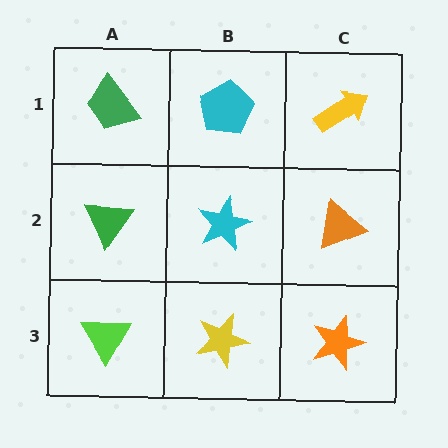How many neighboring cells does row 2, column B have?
4.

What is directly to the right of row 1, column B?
A yellow arrow.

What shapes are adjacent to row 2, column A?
A green trapezoid (row 1, column A), a lime triangle (row 3, column A), a cyan star (row 2, column B).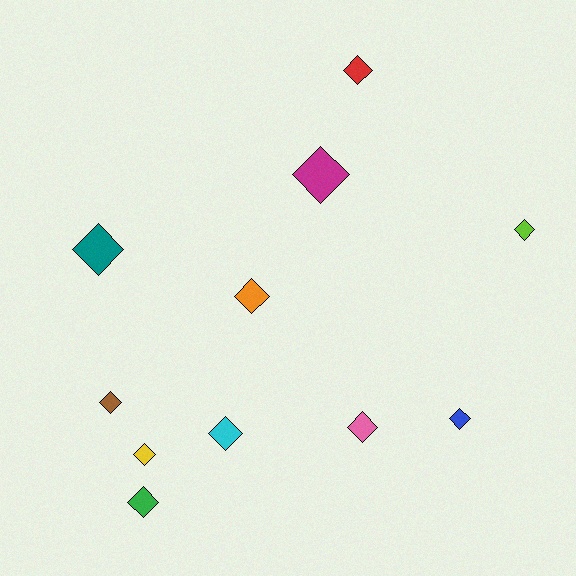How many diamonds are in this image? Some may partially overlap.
There are 11 diamonds.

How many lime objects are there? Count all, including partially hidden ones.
There is 1 lime object.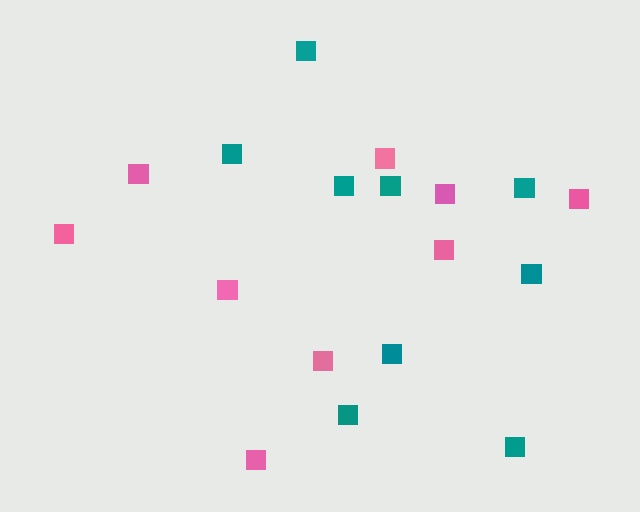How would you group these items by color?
There are 2 groups: one group of teal squares (9) and one group of pink squares (9).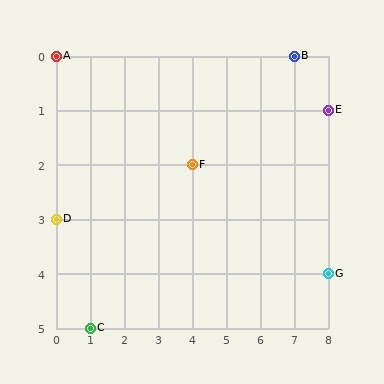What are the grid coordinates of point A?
Point A is at grid coordinates (0, 0).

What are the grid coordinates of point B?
Point B is at grid coordinates (7, 0).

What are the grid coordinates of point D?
Point D is at grid coordinates (0, 3).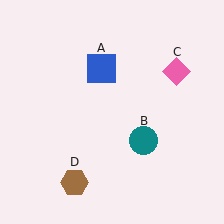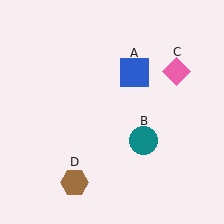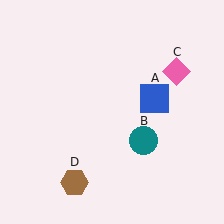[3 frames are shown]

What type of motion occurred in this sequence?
The blue square (object A) rotated clockwise around the center of the scene.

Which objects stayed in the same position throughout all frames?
Teal circle (object B) and pink diamond (object C) and brown hexagon (object D) remained stationary.